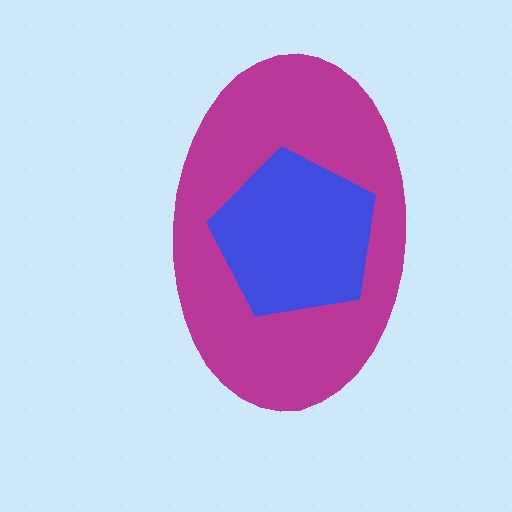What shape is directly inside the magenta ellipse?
The blue pentagon.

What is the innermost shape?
The blue pentagon.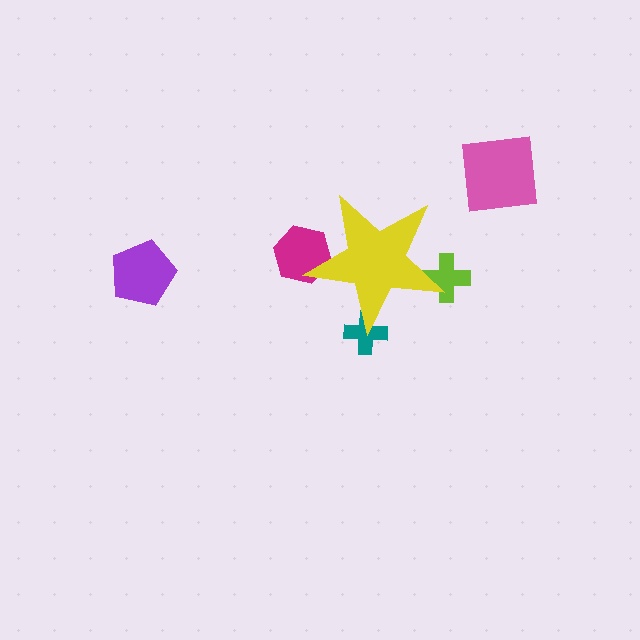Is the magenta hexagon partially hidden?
Yes, the magenta hexagon is partially hidden behind the yellow star.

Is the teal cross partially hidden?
Yes, the teal cross is partially hidden behind the yellow star.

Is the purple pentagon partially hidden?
No, the purple pentagon is fully visible.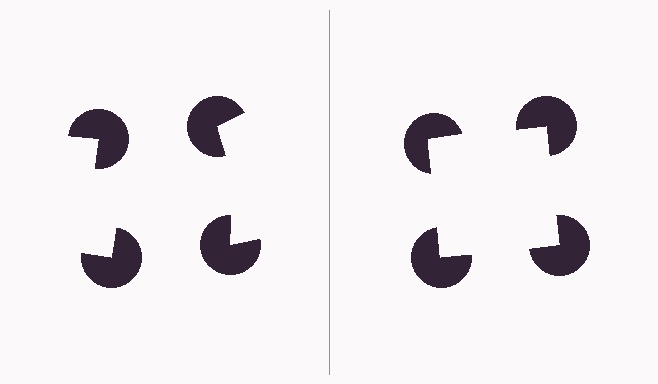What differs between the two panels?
The pac-man discs are positioned identically on both sides; only the wedge orientations differ. On the right they align to a square; on the left they are misaligned.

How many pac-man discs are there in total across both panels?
8 — 4 on each side.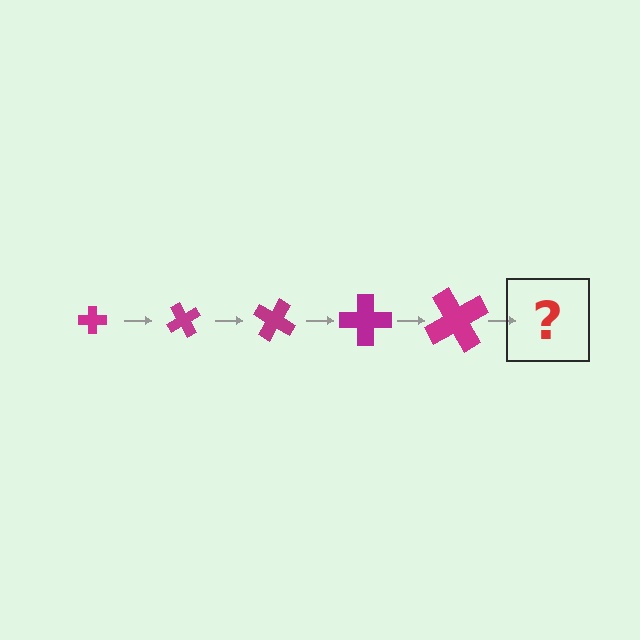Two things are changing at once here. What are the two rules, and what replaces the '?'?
The two rules are that the cross grows larger each step and it rotates 60 degrees each step. The '?' should be a cross, larger than the previous one and rotated 300 degrees from the start.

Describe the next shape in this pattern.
It should be a cross, larger than the previous one and rotated 300 degrees from the start.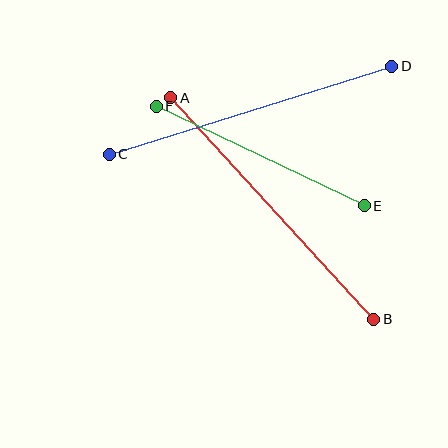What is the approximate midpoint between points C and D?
The midpoint is at approximately (251, 110) pixels.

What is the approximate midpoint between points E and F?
The midpoint is at approximately (260, 156) pixels.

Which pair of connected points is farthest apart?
Points A and B are farthest apart.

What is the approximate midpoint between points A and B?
The midpoint is at approximately (272, 208) pixels.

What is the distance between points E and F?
The distance is approximately 230 pixels.